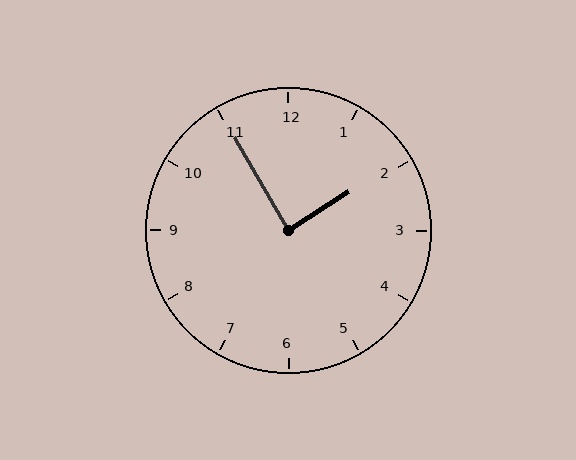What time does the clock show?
1:55.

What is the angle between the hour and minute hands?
Approximately 88 degrees.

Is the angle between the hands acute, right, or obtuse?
It is right.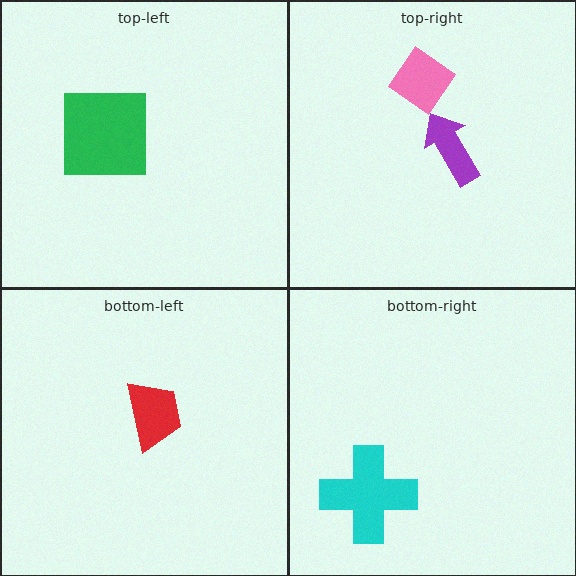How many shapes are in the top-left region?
1.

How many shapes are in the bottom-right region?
1.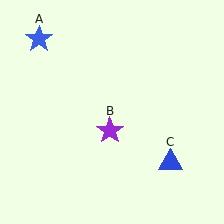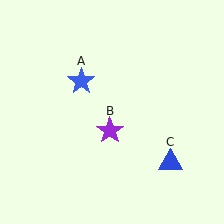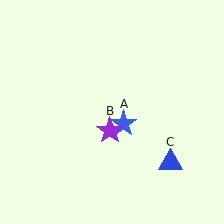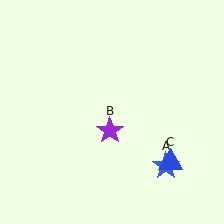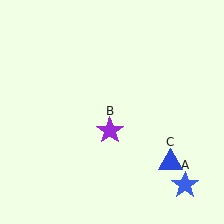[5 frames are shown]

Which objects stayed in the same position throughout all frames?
Purple star (object B) and blue triangle (object C) remained stationary.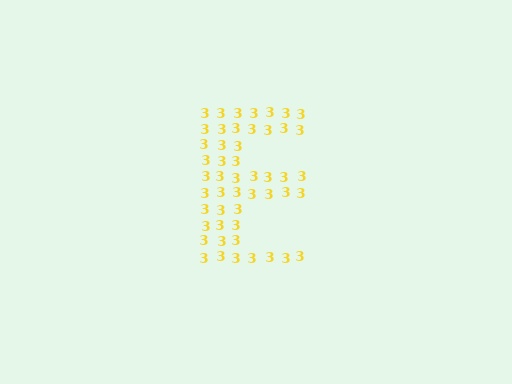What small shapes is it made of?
It is made of small digit 3's.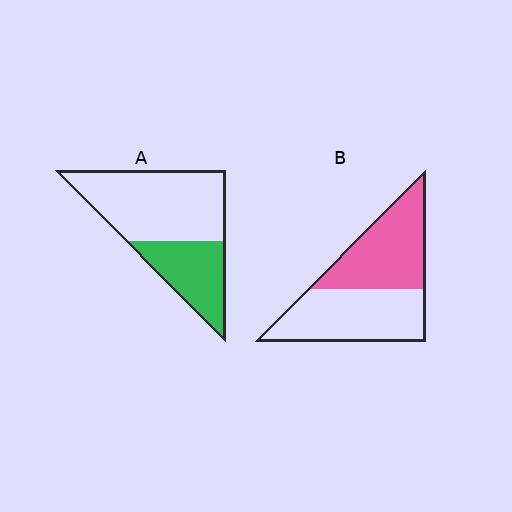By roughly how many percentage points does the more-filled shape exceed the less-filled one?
By roughly 15 percentage points (B over A).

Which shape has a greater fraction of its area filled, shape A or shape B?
Shape B.